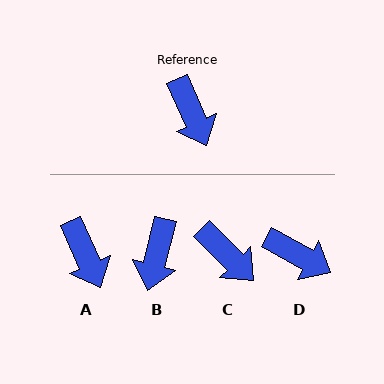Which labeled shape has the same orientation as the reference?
A.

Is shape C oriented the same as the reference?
No, it is off by about 21 degrees.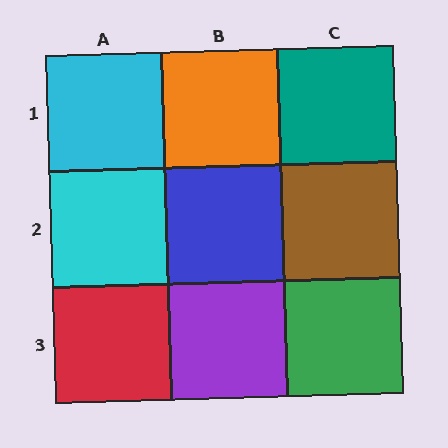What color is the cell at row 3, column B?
Purple.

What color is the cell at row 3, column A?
Red.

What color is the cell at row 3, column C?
Green.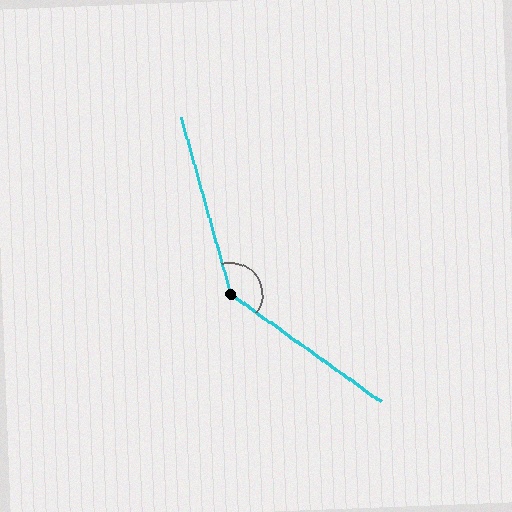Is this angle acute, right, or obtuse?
It is obtuse.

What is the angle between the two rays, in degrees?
Approximately 141 degrees.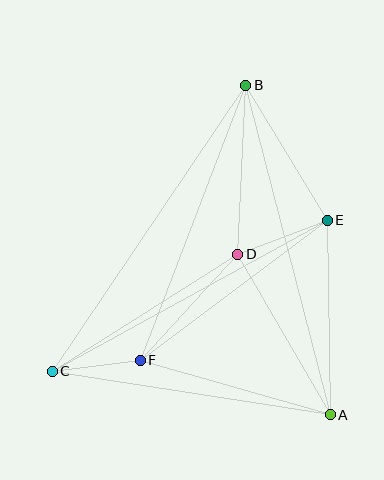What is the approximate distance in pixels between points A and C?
The distance between A and C is approximately 281 pixels.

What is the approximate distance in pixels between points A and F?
The distance between A and F is approximately 197 pixels.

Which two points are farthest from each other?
Points B and C are farthest from each other.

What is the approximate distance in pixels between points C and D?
The distance between C and D is approximately 219 pixels.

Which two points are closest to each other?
Points C and F are closest to each other.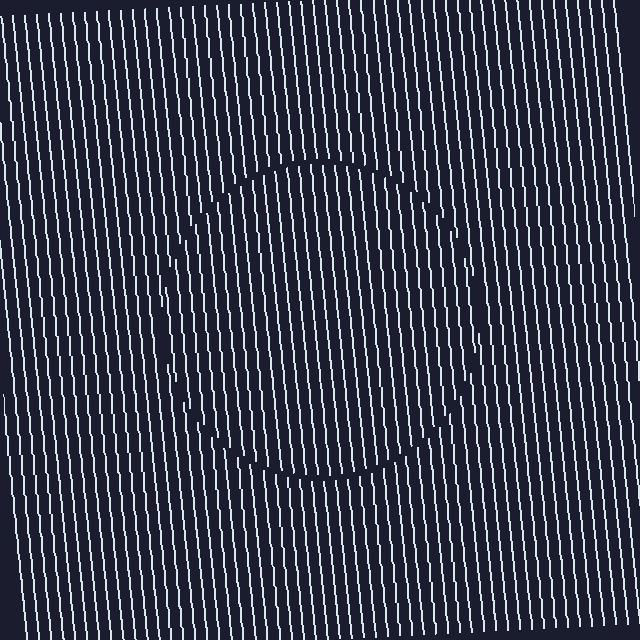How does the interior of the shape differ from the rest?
The interior of the shape contains the same grating, shifted by half a period — the contour is defined by the phase discontinuity where line-ends from the inner and outer gratings abut.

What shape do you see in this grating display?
An illusory circle. The interior of the shape contains the same grating, shifted by half a period — the contour is defined by the phase discontinuity where line-ends from the inner and outer gratings abut.